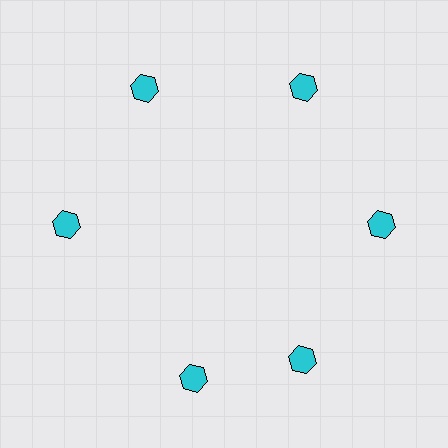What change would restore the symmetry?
The symmetry would be restored by rotating it back into even spacing with its neighbors so that all 6 hexagons sit at equal angles and equal distance from the center.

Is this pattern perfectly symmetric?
No. The 6 cyan hexagons are arranged in a ring, but one element near the 7 o'clock position is rotated out of alignment along the ring, breaking the 6-fold rotational symmetry.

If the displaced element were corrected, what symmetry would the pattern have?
It would have 6-fold rotational symmetry — the pattern would map onto itself every 60 degrees.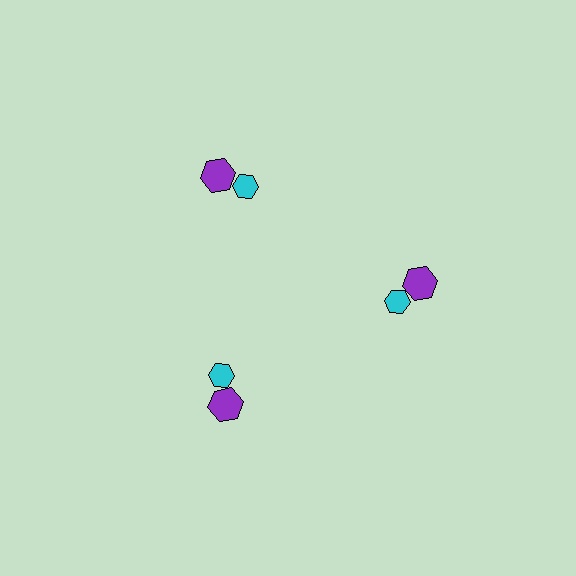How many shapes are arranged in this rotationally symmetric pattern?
There are 6 shapes, arranged in 3 groups of 2.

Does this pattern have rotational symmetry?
Yes, this pattern has 3-fold rotational symmetry. It looks the same after rotating 120 degrees around the center.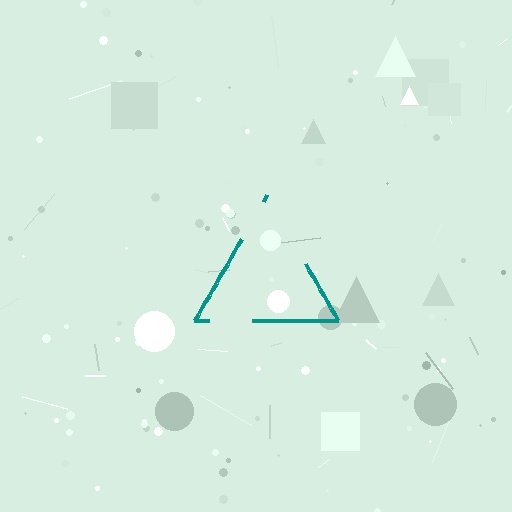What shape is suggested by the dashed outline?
The dashed outline suggests a triangle.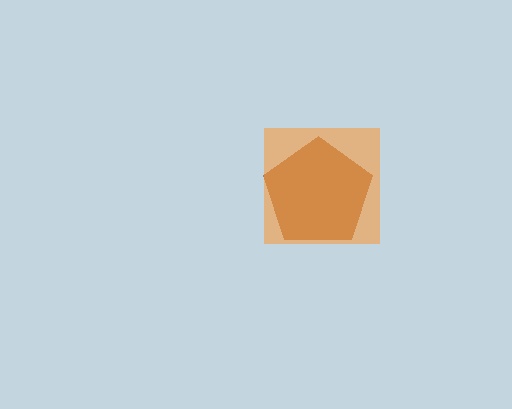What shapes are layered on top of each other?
The layered shapes are: a brown pentagon, an orange square.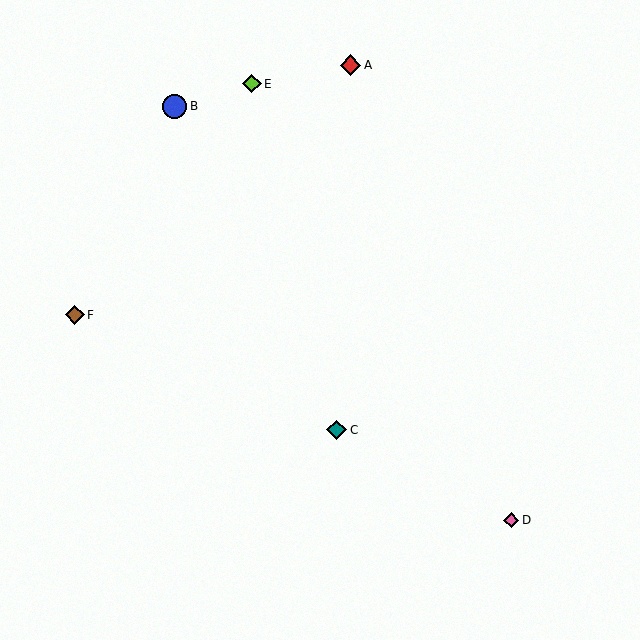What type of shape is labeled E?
Shape E is a lime diamond.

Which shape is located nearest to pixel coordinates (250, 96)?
The lime diamond (labeled E) at (252, 84) is nearest to that location.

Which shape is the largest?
The blue circle (labeled B) is the largest.